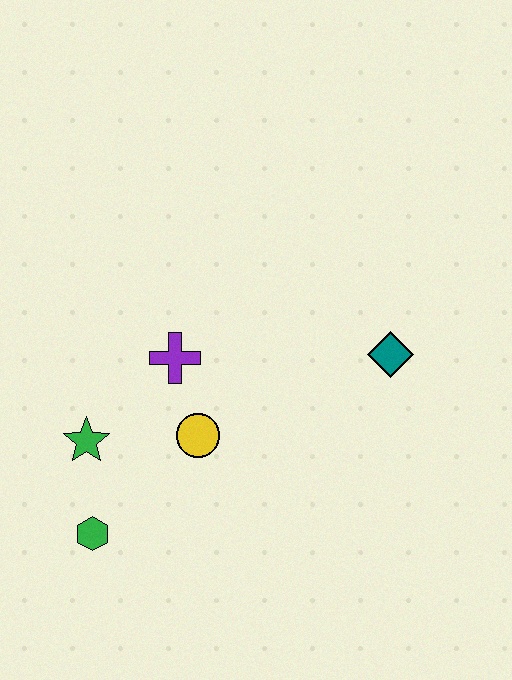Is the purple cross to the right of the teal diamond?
No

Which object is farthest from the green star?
The teal diamond is farthest from the green star.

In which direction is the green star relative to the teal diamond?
The green star is to the left of the teal diamond.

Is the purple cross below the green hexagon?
No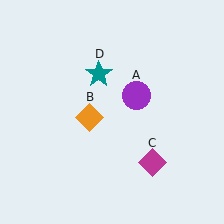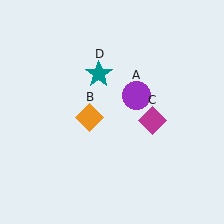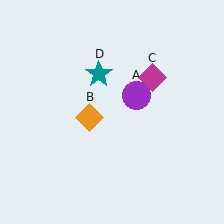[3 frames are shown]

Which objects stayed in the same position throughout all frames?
Purple circle (object A) and orange diamond (object B) and teal star (object D) remained stationary.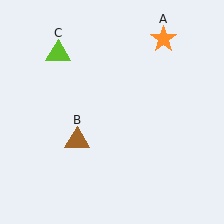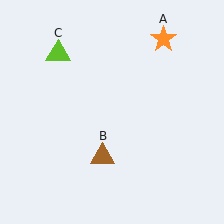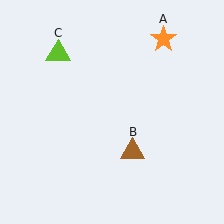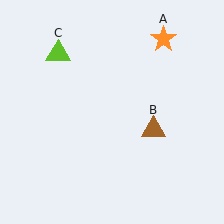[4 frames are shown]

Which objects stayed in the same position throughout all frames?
Orange star (object A) and lime triangle (object C) remained stationary.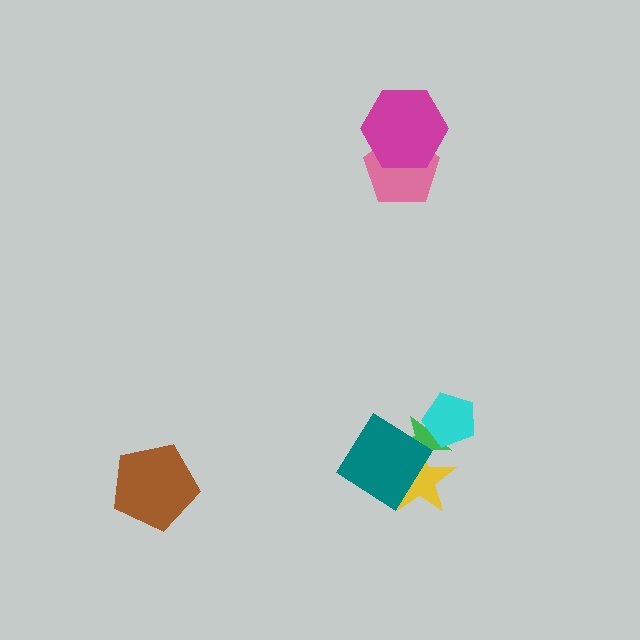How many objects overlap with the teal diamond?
2 objects overlap with the teal diamond.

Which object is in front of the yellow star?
The teal diamond is in front of the yellow star.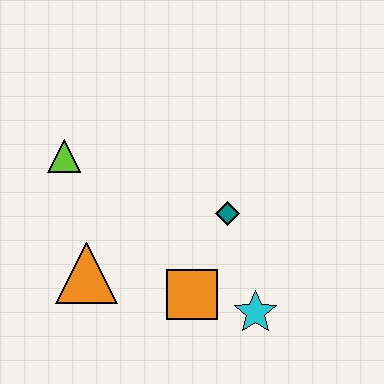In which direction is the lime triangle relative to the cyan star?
The lime triangle is to the left of the cyan star.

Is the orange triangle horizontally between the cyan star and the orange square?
No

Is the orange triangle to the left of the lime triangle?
No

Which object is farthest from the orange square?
The lime triangle is farthest from the orange square.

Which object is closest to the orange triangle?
The orange square is closest to the orange triangle.